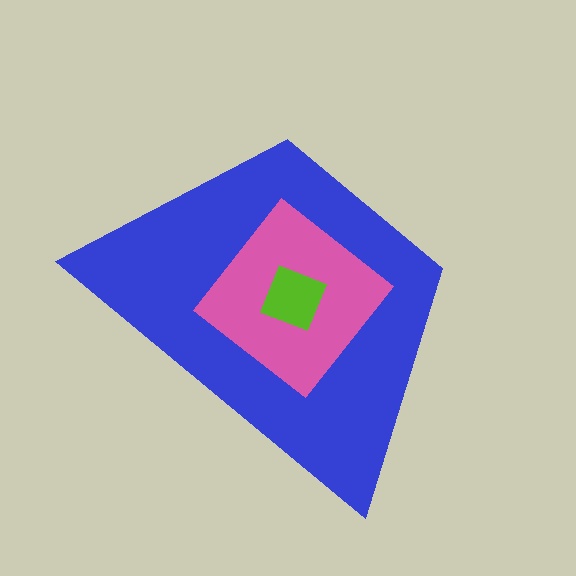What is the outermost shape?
The blue trapezoid.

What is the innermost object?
The lime square.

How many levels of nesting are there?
3.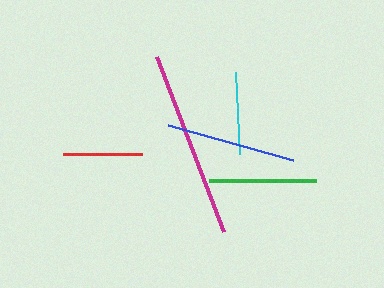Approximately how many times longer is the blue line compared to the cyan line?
The blue line is approximately 1.6 times the length of the cyan line.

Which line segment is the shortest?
The red line is the shortest at approximately 79 pixels.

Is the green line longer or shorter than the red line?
The green line is longer than the red line.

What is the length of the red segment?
The red segment is approximately 79 pixels long.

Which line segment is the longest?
The magenta line is the longest at approximately 186 pixels.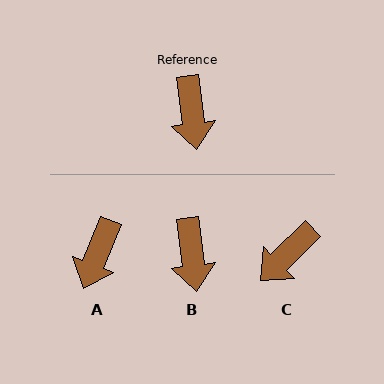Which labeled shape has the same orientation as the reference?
B.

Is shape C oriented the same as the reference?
No, it is off by about 52 degrees.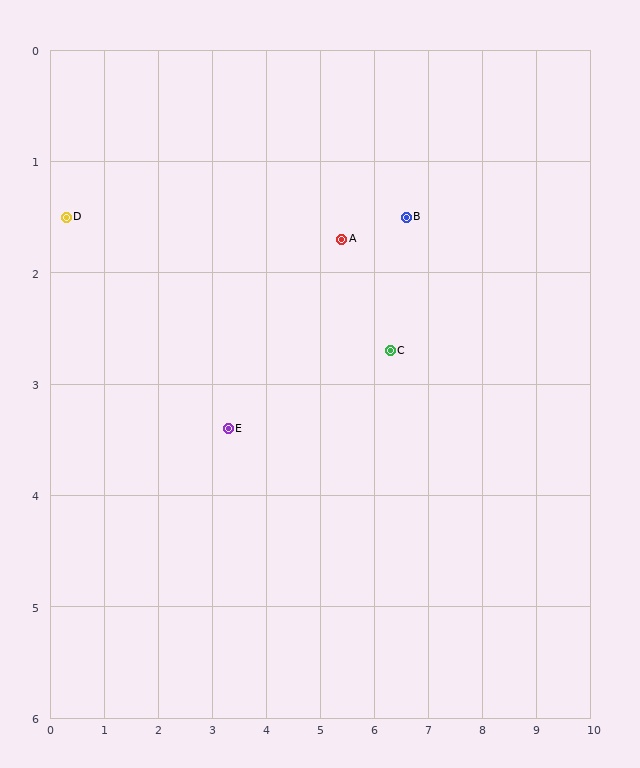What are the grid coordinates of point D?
Point D is at approximately (0.3, 1.5).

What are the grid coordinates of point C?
Point C is at approximately (6.3, 2.7).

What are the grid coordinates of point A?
Point A is at approximately (5.4, 1.7).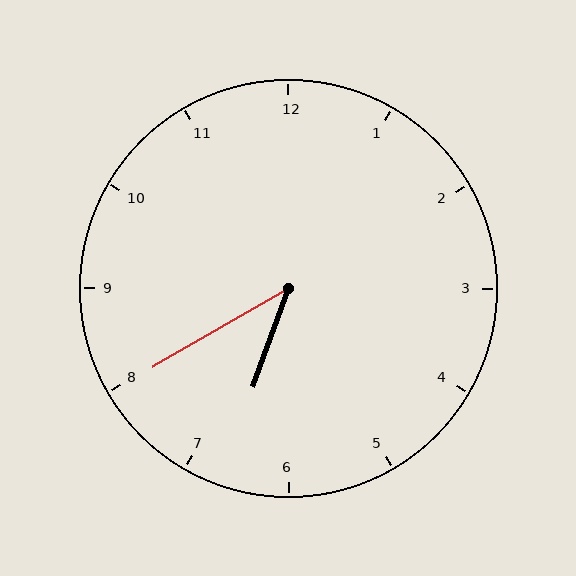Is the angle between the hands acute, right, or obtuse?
It is acute.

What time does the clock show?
6:40.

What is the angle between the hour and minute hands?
Approximately 40 degrees.